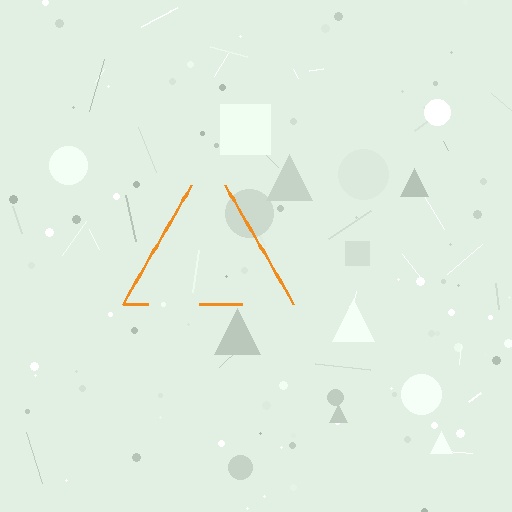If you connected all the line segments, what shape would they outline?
They would outline a triangle.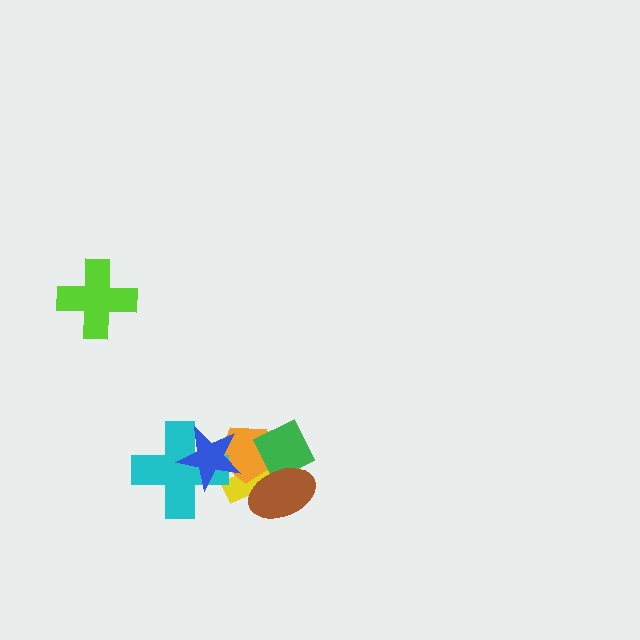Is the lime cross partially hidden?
No, no other shape covers it.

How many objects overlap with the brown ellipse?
3 objects overlap with the brown ellipse.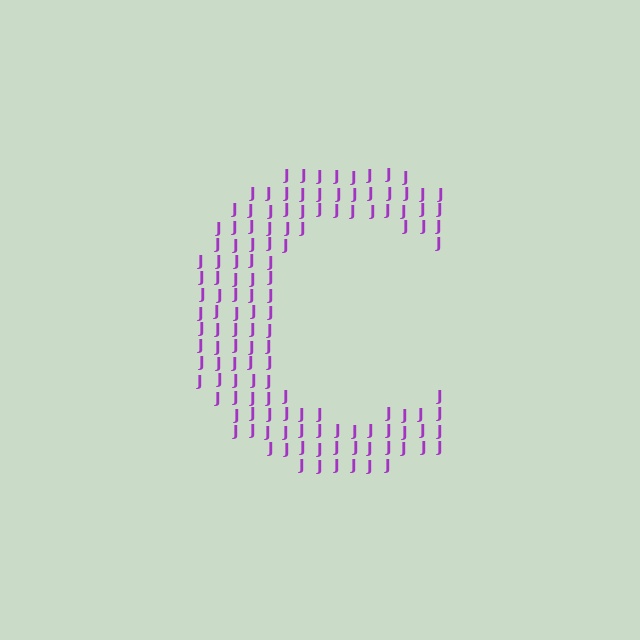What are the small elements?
The small elements are letter J's.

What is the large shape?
The large shape is the letter C.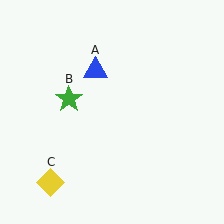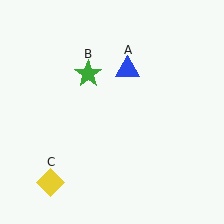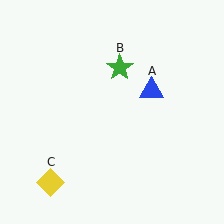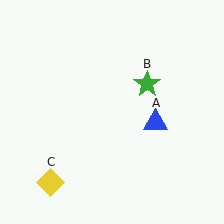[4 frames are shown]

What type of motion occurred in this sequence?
The blue triangle (object A), green star (object B) rotated clockwise around the center of the scene.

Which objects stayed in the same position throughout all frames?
Yellow diamond (object C) remained stationary.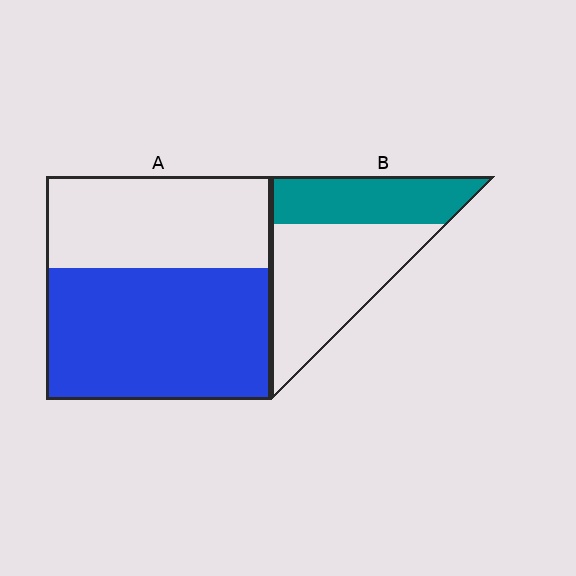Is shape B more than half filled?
No.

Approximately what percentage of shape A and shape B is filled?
A is approximately 60% and B is approximately 40%.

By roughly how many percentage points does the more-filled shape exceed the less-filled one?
By roughly 20 percentage points (A over B).